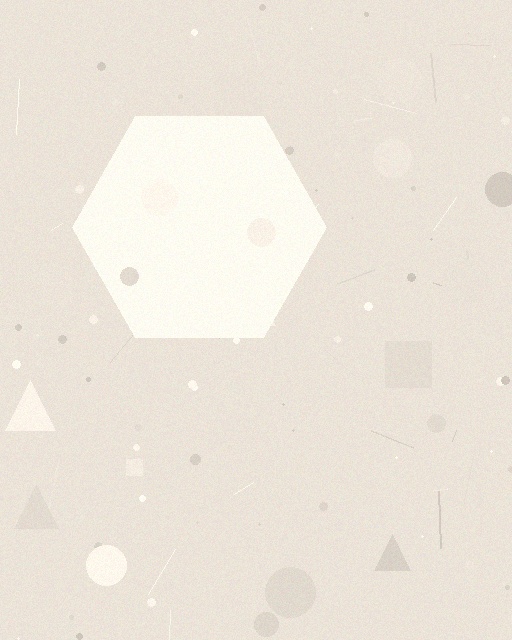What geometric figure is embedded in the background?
A hexagon is embedded in the background.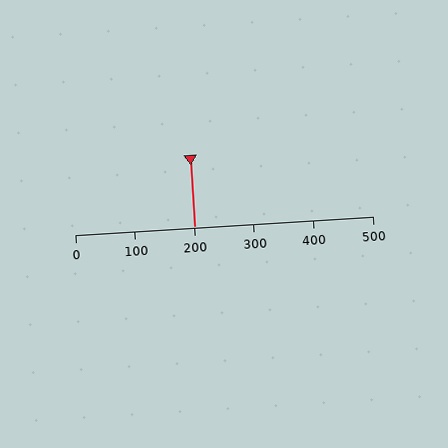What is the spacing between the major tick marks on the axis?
The major ticks are spaced 100 apart.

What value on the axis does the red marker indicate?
The marker indicates approximately 200.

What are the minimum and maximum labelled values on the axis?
The axis runs from 0 to 500.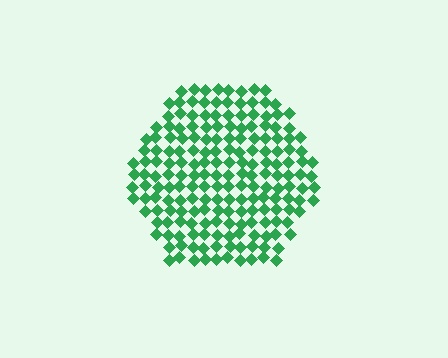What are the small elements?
The small elements are diamonds.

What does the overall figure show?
The overall figure shows a hexagon.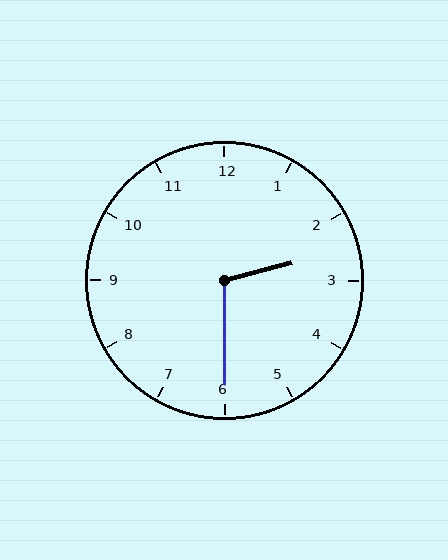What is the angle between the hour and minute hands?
Approximately 105 degrees.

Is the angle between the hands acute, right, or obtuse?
It is obtuse.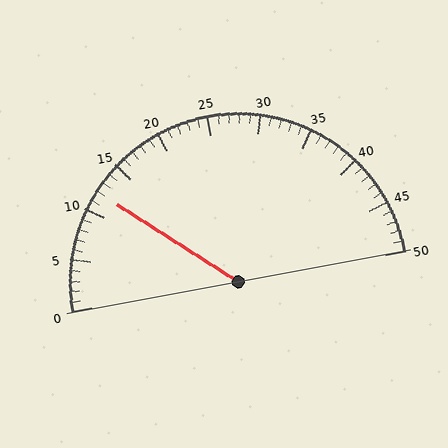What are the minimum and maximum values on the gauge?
The gauge ranges from 0 to 50.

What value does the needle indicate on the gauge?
The needle indicates approximately 12.